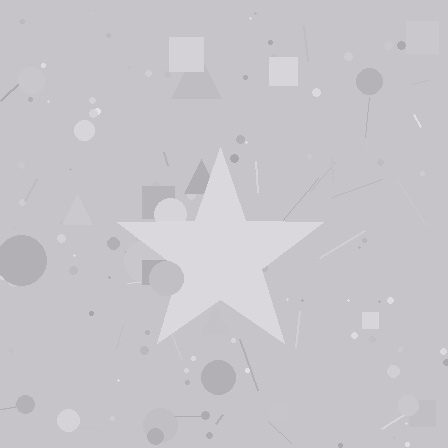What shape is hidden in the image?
A star is hidden in the image.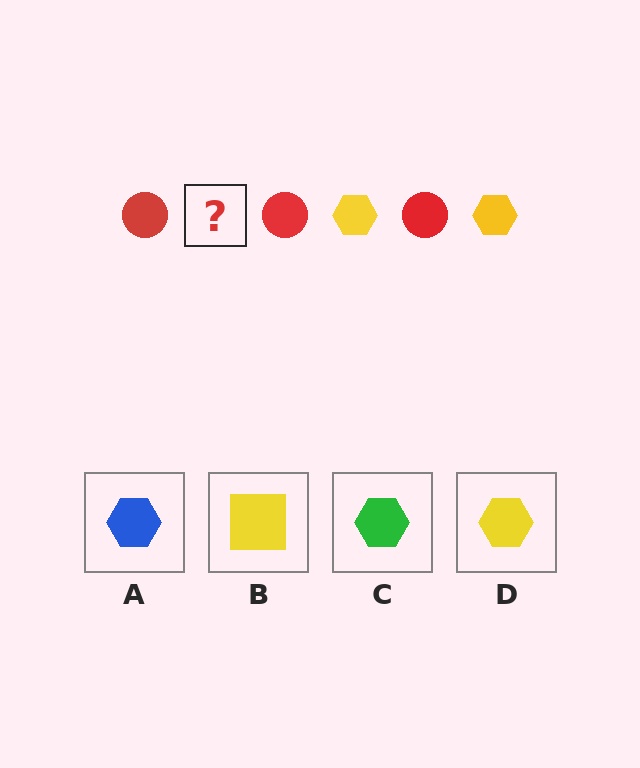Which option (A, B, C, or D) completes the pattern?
D.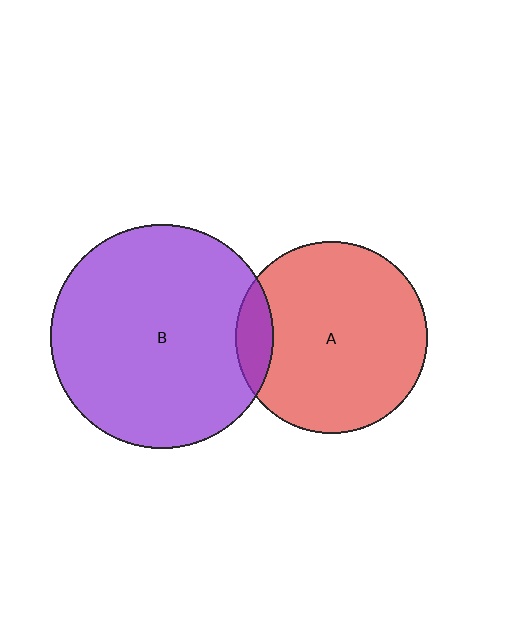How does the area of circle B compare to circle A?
Approximately 1.4 times.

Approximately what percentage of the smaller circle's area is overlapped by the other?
Approximately 10%.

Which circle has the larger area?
Circle B (purple).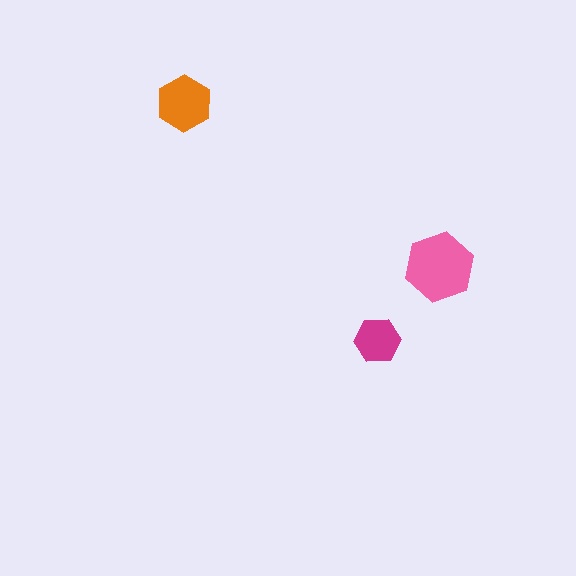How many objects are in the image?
There are 3 objects in the image.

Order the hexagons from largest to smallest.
the pink one, the orange one, the magenta one.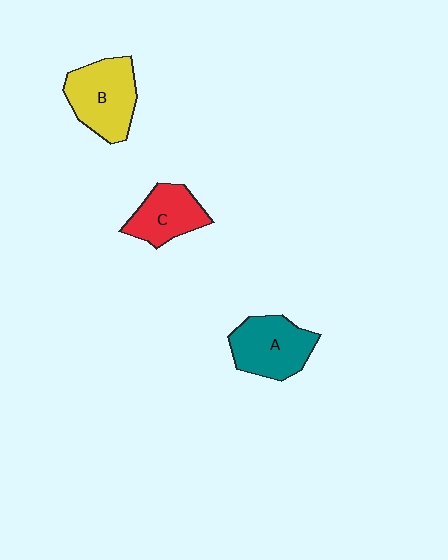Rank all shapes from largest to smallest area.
From largest to smallest: B (yellow), A (teal), C (red).